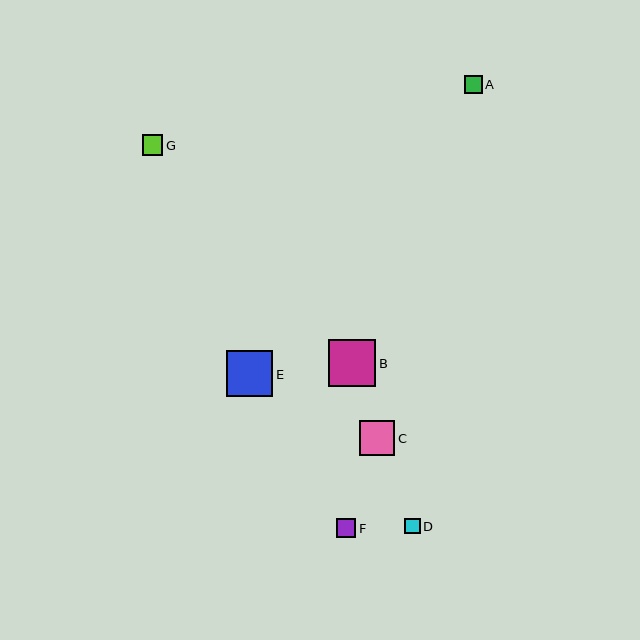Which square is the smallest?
Square D is the smallest with a size of approximately 15 pixels.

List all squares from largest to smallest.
From largest to smallest: B, E, C, G, F, A, D.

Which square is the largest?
Square B is the largest with a size of approximately 47 pixels.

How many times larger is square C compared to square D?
Square C is approximately 2.3 times the size of square D.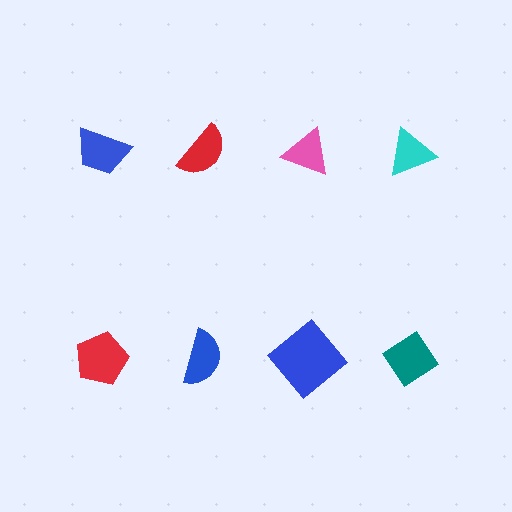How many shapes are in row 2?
4 shapes.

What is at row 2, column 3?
A blue diamond.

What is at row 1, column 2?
A red semicircle.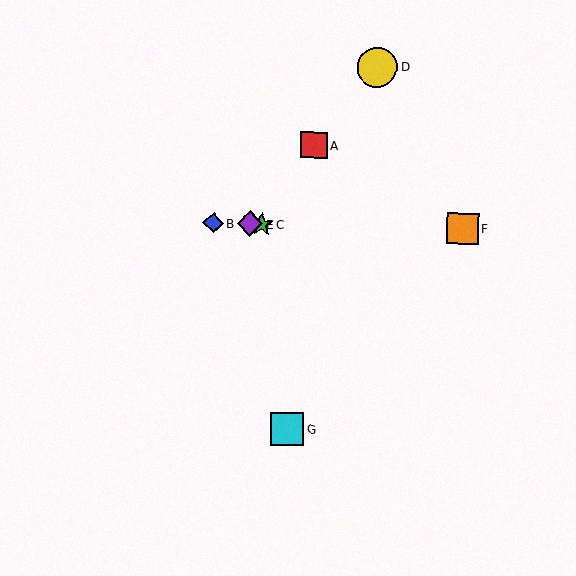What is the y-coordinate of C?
Object C is at y≈224.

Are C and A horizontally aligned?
No, C is at y≈224 and A is at y≈145.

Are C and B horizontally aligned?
Yes, both are at y≈224.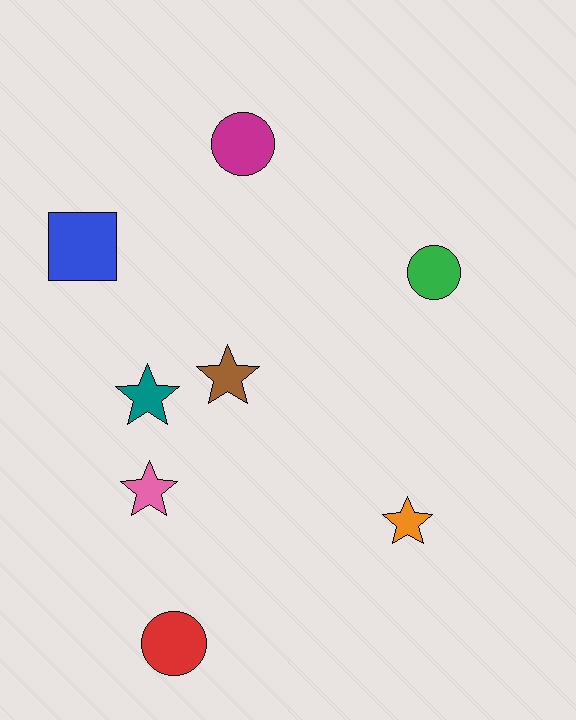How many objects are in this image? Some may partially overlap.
There are 8 objects.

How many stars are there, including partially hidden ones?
There are 4 stars.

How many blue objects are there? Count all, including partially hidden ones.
There is 1 blue object.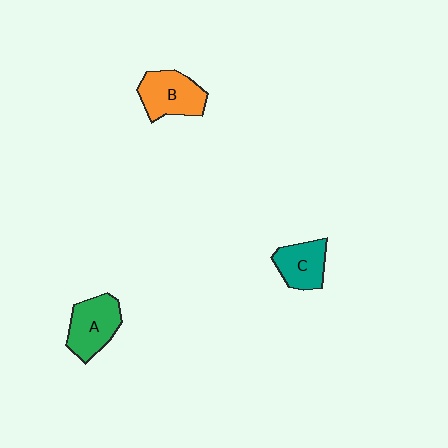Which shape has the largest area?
Shape B (orange).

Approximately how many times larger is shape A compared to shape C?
Approximately 1.2 times.